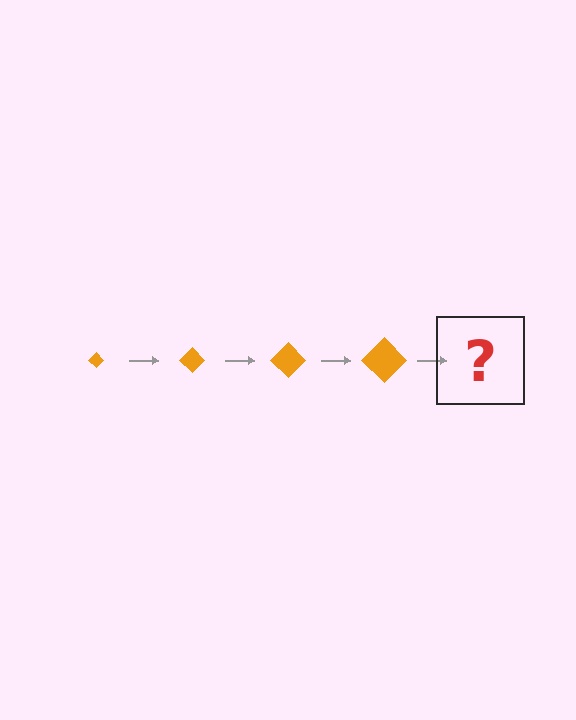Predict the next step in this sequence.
The next step is an orange diamond, larger than the previous one.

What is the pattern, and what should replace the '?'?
The pattern is that the diamond gets progressively larger each step. The '?' should be an orange diamond, larger than the previous one.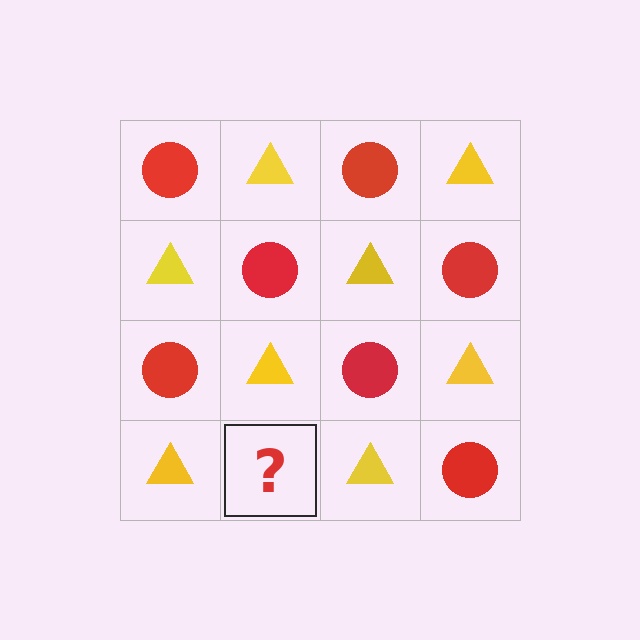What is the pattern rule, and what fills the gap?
The rule is that it alternates red circle and yellow triangle in a checkerboard pattern. The gap should be filled with a red circle.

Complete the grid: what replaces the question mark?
The question mark should be replaced with a red circle.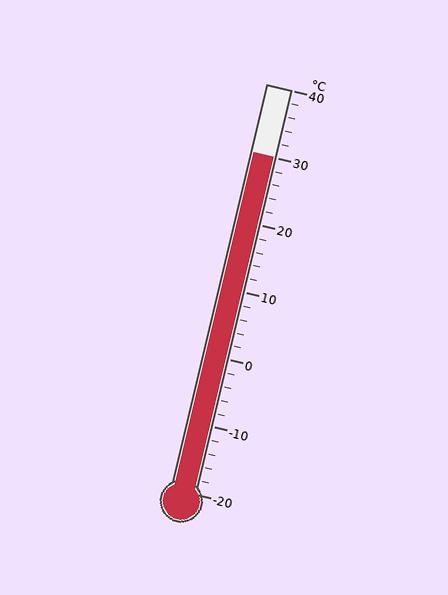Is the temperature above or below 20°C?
The temperature is above 20°C.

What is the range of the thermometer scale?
The thermometer scale ranges from -20°C to 40°C.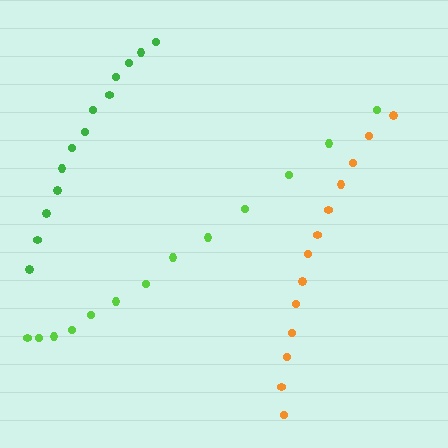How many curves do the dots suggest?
There are 3 distinct paths.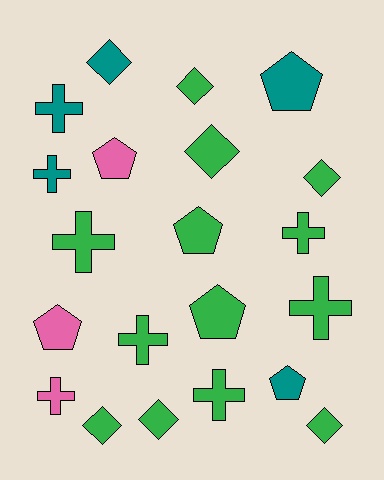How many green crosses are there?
There are 5 green crosses.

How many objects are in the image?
There are 21 objects.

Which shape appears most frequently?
Cross, with 8 objects.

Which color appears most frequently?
Green, with 13 objects.